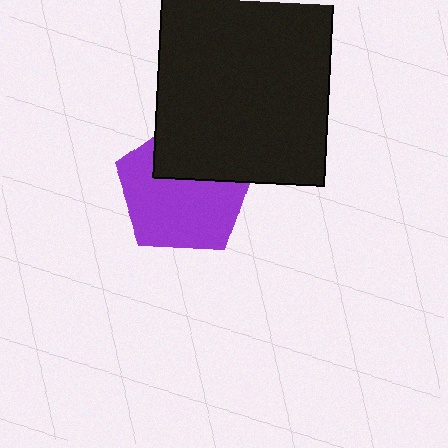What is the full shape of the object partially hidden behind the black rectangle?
The partially hidden object is a purple pentagon.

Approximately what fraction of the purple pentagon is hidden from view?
Roughly 35% of the purple pentagon is hidden behind the black rectangle.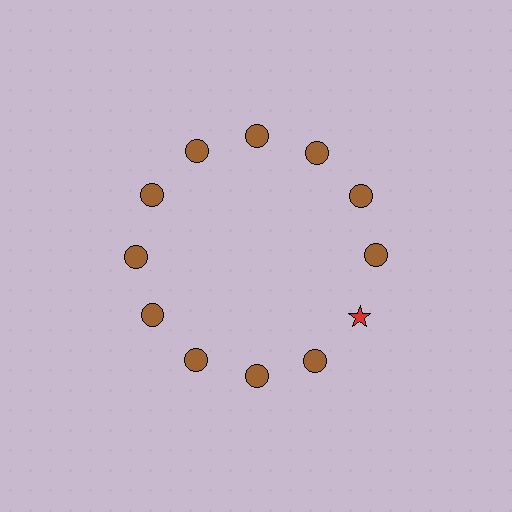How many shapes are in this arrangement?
There are 12 shapes arranged in a ring pattern.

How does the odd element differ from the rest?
It differs in both color (red instead of brown) and shape (star instead of circle).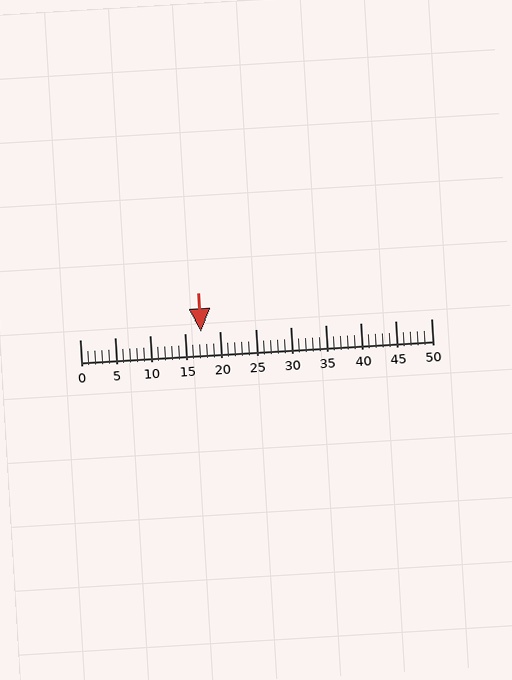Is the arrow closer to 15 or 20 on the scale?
The arrow is closer to 15.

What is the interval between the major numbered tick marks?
The major tick marks are spaced 5 units apart.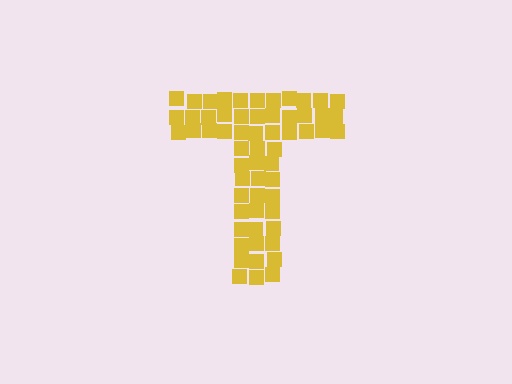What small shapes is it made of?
It is made of small squares.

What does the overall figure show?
The overall figure shows the letter T.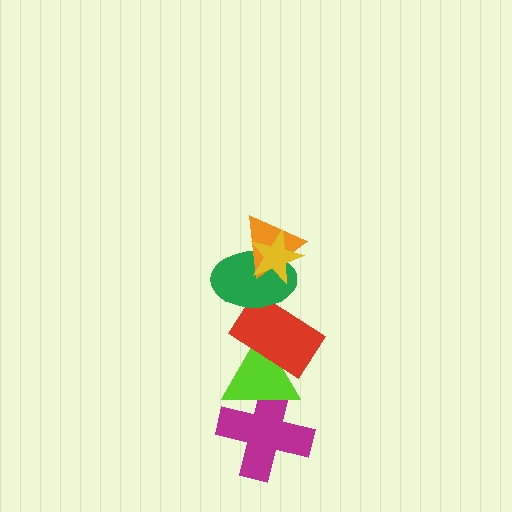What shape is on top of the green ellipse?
The orange triangle is on top of the green ellipse.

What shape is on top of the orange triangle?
The yellow star is on top of the orange triangle.